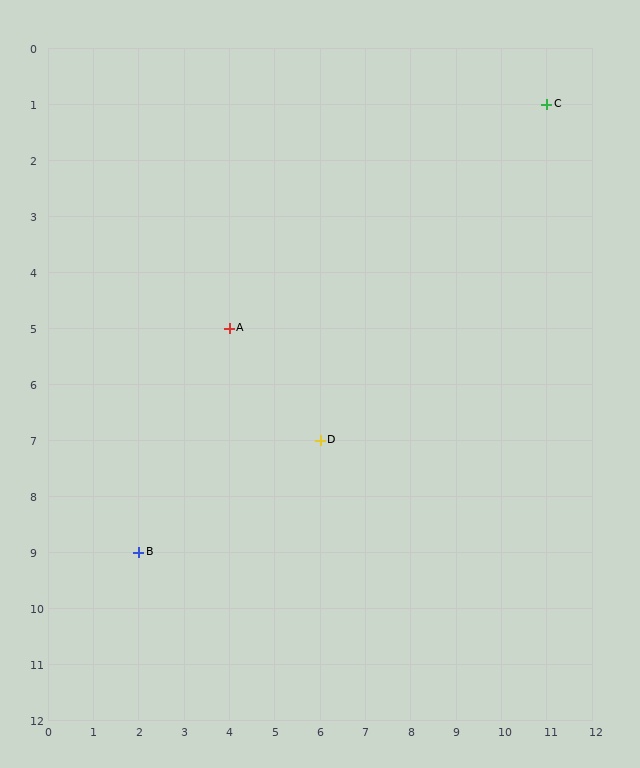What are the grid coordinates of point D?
Point D is at grid coordinates (6, 7).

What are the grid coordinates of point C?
Point C is at grid coordinates (11, 1).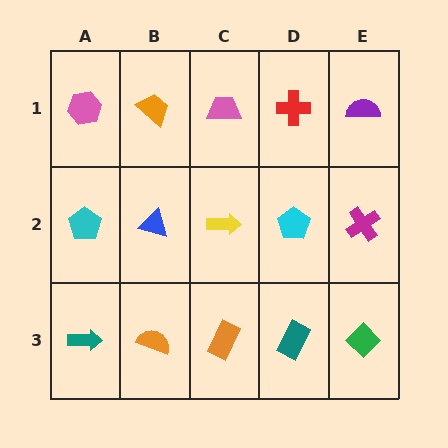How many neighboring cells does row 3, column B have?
3.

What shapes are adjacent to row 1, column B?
A blue triangle (row 2, column B), a pink hexagon (row 1, column A), a pink trapezoid (row 1, column C).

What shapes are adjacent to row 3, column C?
A yellow arrow (row 2, column C), an orange semicircle (row 3, column B), a teal rectangle (row 3, column D).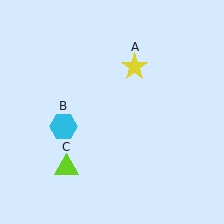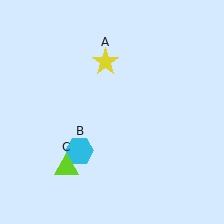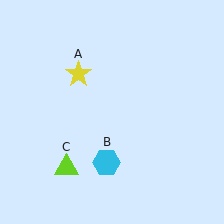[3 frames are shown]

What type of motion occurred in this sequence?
The yellow star (object A), cyan hexagon (object B) rotated counterclockwise around the center of the scene.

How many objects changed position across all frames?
2 objects changed position: yellow star (object A), cyan hexagon (object B).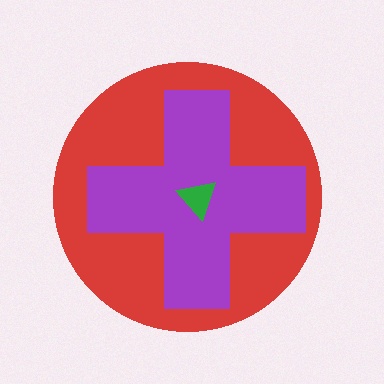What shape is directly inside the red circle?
The purple cross.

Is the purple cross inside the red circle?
Yes.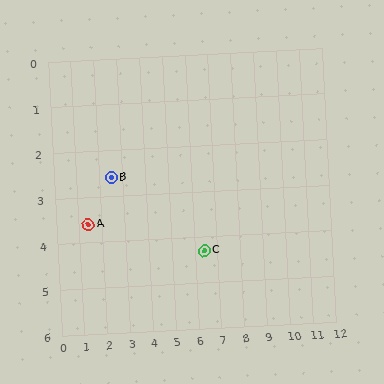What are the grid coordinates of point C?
Point C is at approximately (6.4, 4.3).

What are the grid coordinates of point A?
Point A is at approximately (1.4, 3.6).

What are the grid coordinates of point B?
Point B is at approximately (2.5, 2.6).